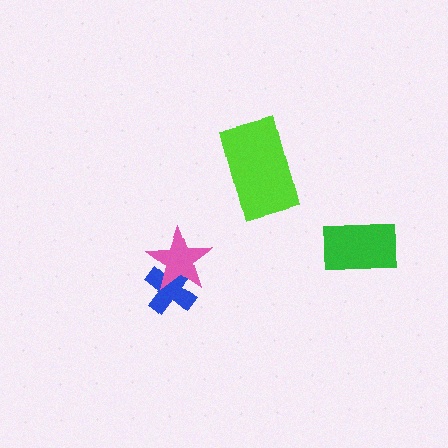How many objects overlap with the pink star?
1 object overlaps with the pink star.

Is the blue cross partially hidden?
Yes, it is partially covered by another shape.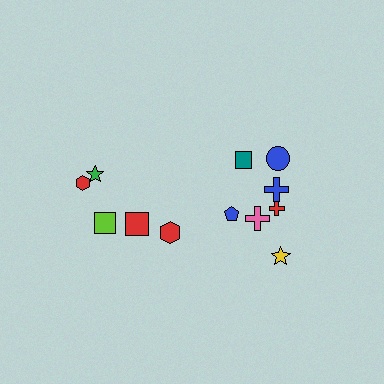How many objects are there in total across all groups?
There are 13 objects.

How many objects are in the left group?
There are 5 objects.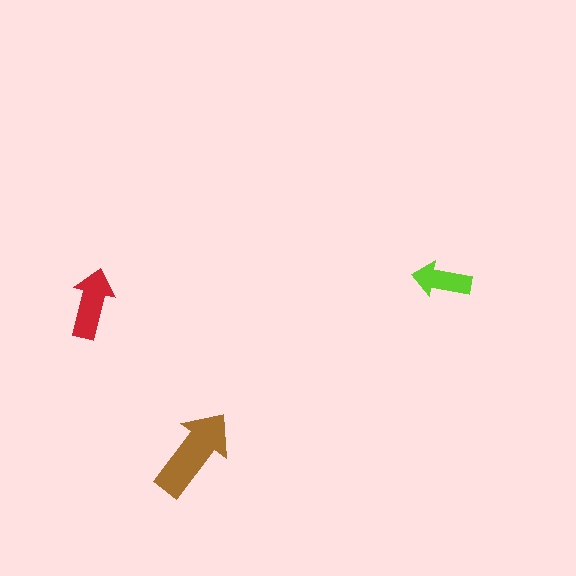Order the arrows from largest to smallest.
the brown one, the red one, the lime one.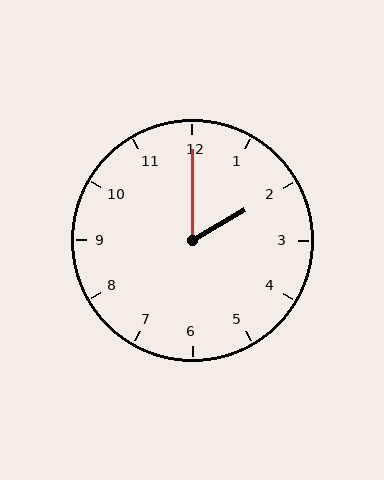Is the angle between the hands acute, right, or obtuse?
It is acute.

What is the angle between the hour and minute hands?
Approximately 60 degrees.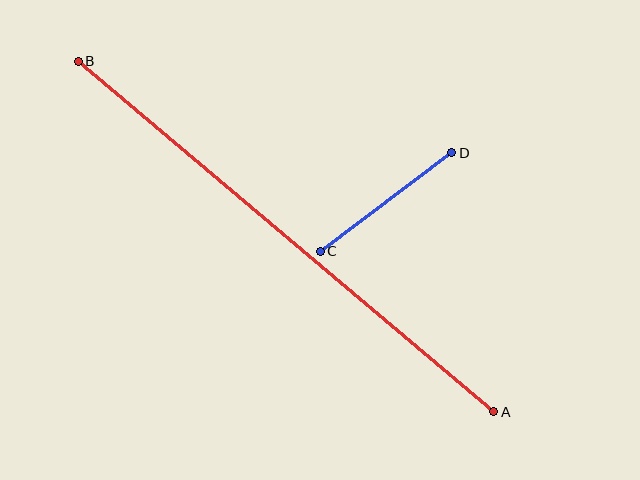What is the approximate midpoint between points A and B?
The midpoint is at approximately (286, 236) pixels.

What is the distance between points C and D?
The distance is approximately 164 pixels.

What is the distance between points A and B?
The distance is approximately 544 pixels.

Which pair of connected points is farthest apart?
Points A and B are farthest apart.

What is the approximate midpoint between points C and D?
The midpoint is at approximately (386, 202) pixels.